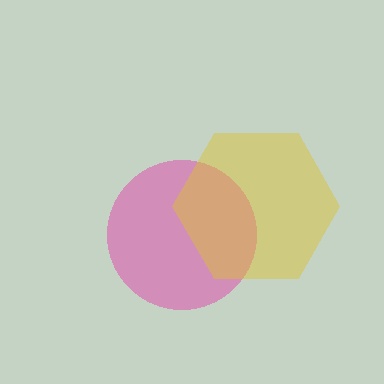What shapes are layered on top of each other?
The layered shapes are: a pink circle, a yellow hexagon.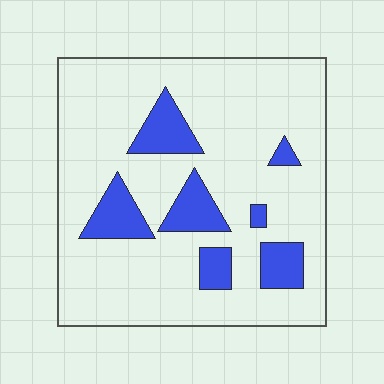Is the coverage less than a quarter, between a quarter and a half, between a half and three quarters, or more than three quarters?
Less than a quarter.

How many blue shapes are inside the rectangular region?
7.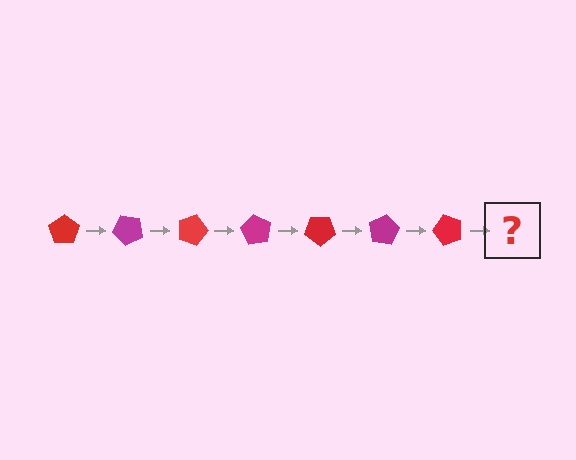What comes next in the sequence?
The next element should be a magenta pentagon, rotated 315 degrees from the start.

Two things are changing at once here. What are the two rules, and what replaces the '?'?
The two rules are that it rotates 45 degrees each step and the color cycles through red and magenta. The '?' should be a magenta pentagon, rotated 315 degrees from the start.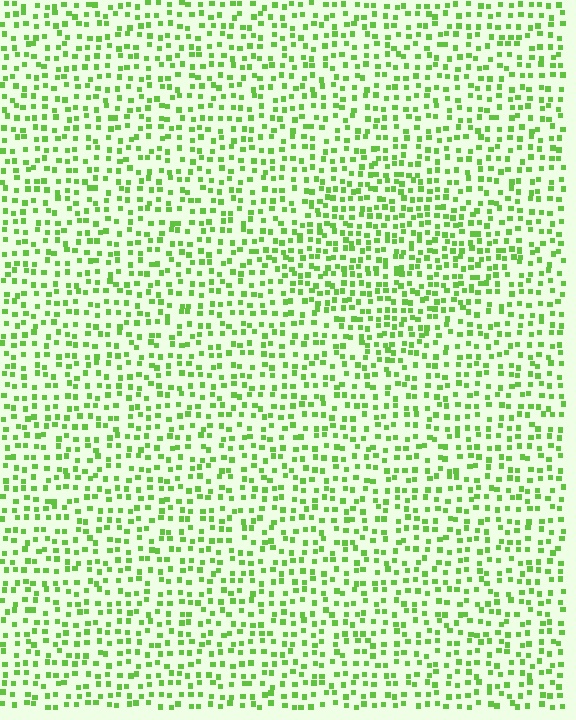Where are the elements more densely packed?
The elements are more densely packed inside the diamond boundary.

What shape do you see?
I see a diamond.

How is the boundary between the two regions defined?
The boundary is defined by a change in element density (approximately 1.5x ratio). All elements are the same color, size, and shape.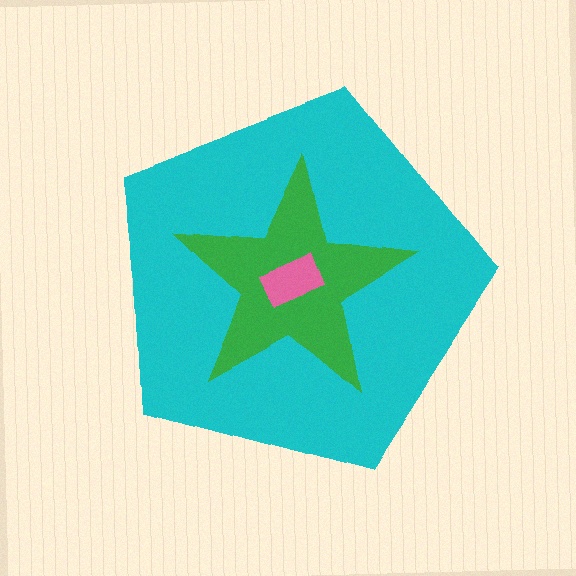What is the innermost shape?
The pink rectangle.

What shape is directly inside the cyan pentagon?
The green star.